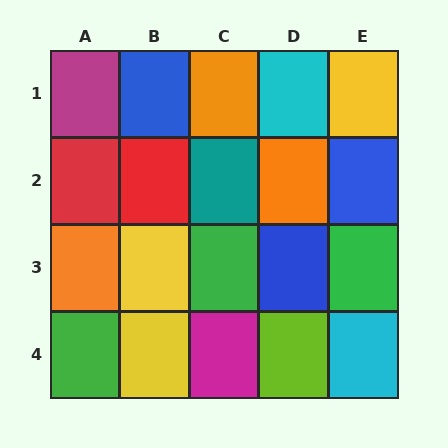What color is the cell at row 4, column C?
Magenta.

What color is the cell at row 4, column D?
Lime.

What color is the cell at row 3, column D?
Blue.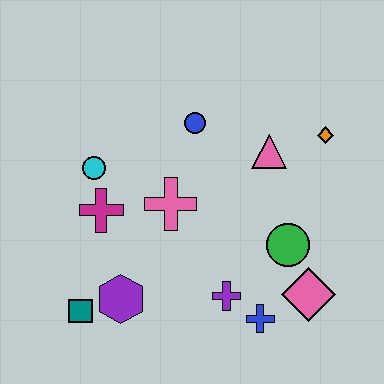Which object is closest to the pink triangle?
The orange diamond is closest to the pink triangle.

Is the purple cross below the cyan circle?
Yes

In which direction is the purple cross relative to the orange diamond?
The purple cross is below the orange diamond.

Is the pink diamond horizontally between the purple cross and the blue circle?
No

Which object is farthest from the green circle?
The teal square is farthest from the green circle.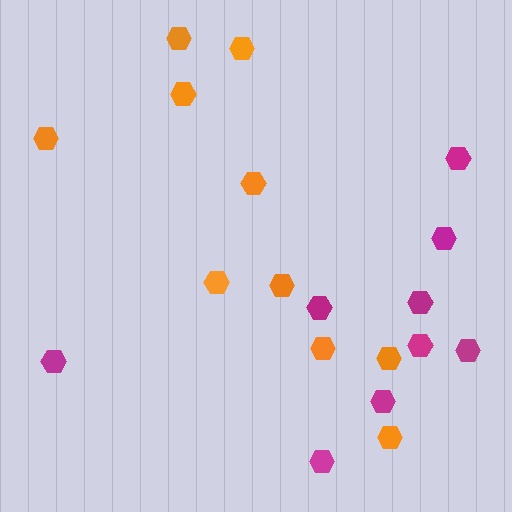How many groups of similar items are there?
There are 2 groups: one group of magenta hexagons (9) and one group of orange hexagons (10).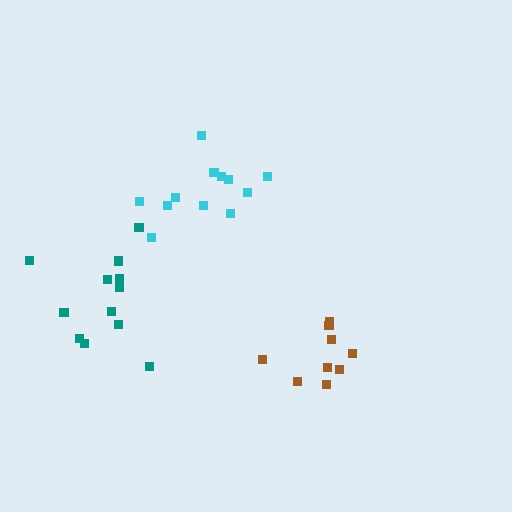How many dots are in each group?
Group 1: 9 dots, Group 2: 12 dots, Group 3: 12 dots (33 total).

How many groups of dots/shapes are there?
There are 3 groups.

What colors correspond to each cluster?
The clusters are colored: brown, cyan, teal.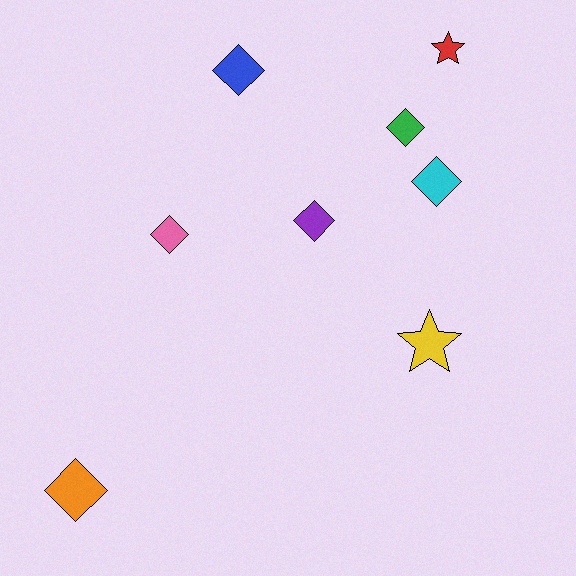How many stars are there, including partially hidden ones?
There are 2 stars.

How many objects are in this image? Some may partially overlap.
There are 8 objects.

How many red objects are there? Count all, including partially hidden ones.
There is 1 red object.